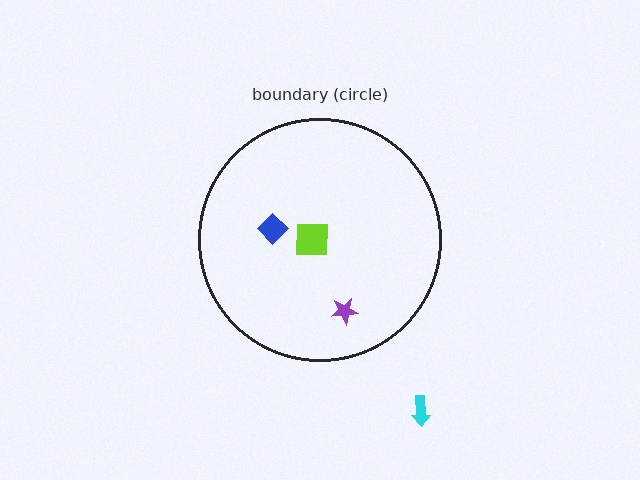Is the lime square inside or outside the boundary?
Inside.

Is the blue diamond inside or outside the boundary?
Inside.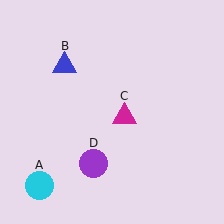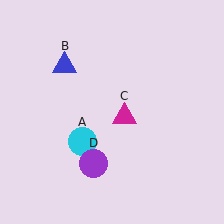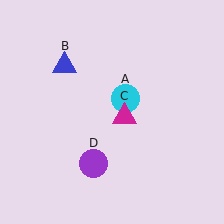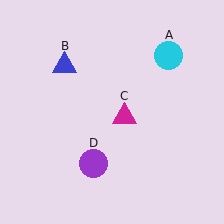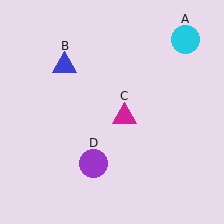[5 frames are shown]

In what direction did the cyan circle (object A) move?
The cyan circle (object A) moved up and to the right.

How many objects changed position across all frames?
1 object changed position: cyan circle (object A).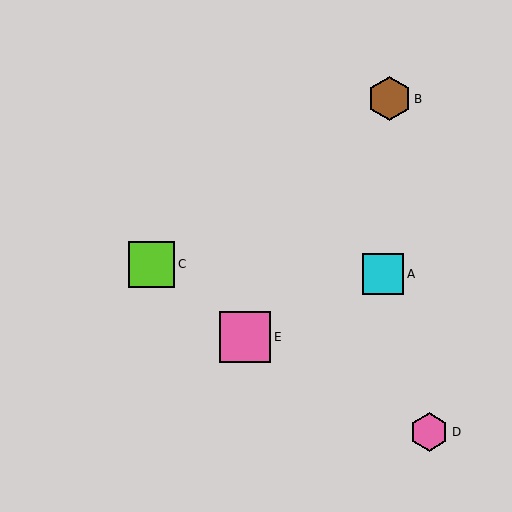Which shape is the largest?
The pink square (labeled E) is the largest.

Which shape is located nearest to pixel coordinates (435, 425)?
The pink hexagon (labeled D) at (429, 432) is nearest to that location.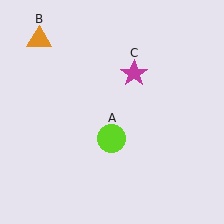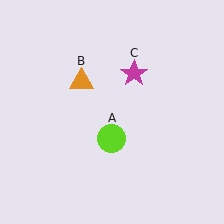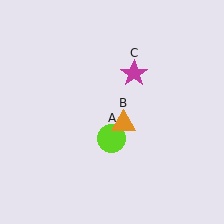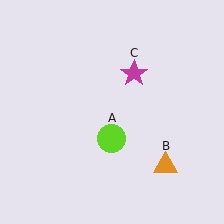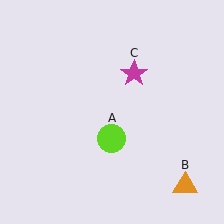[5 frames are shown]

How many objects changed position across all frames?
1 object changed position: orange triangle (object B).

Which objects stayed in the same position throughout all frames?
Lime circle (object A) and magenta star (object C) remained stationary.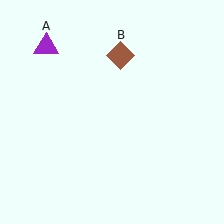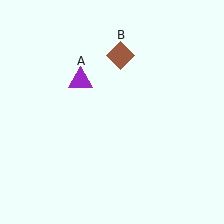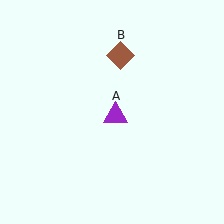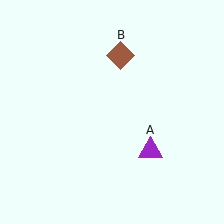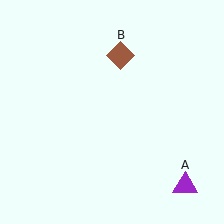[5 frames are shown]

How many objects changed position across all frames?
1 object changed position: purple triangle (object A).